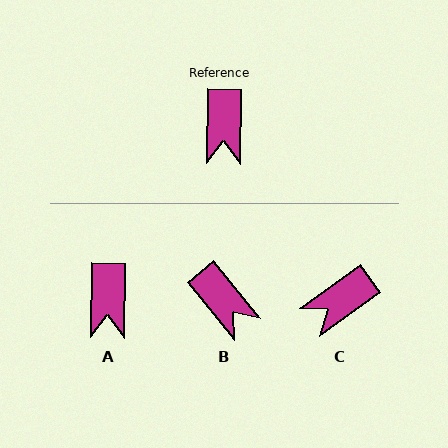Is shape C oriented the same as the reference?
No, it is off by about 53 degrees.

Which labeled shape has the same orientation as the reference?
A.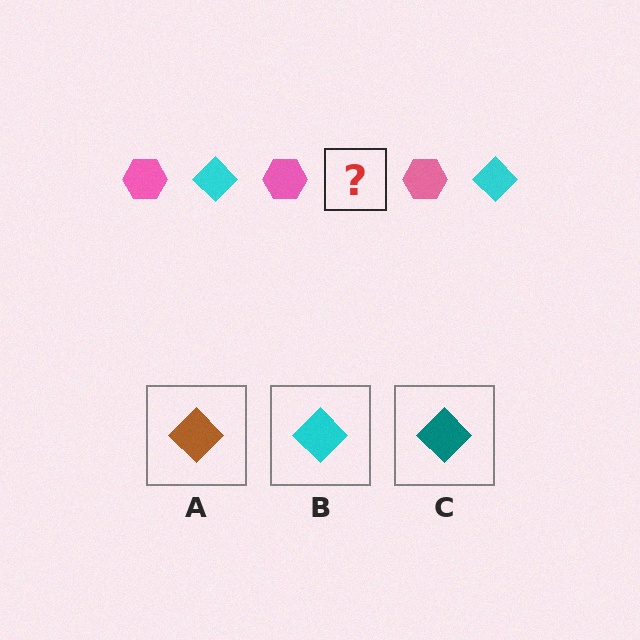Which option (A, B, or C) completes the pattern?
B.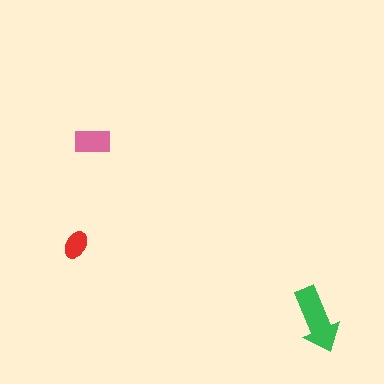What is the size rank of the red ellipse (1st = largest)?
3rd.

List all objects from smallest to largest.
The red ellipse, the pink rectangle, the green arrow.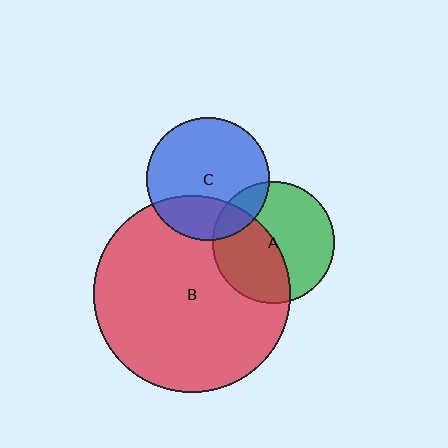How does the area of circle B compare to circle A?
Approximately 2.6 times.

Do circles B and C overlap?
Yes.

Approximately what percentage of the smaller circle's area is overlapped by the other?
Approximately 25%.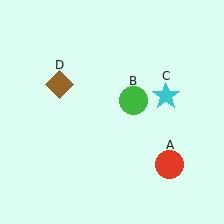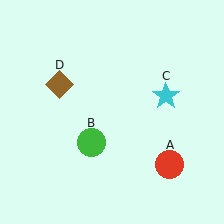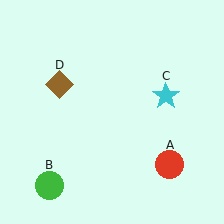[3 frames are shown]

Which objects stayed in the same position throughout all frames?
Red circle (object A) and cyan star (object C) and brown diamond (object D) remained stationary.